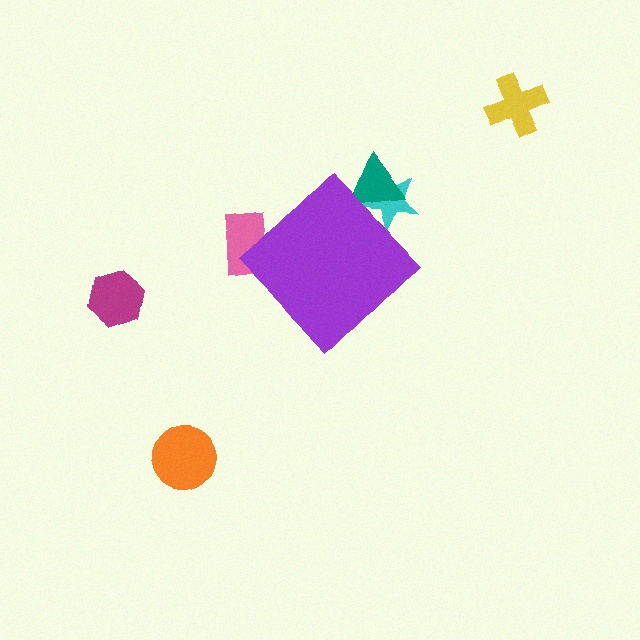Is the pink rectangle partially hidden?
Yes, the pink rectangle is partially hidden behind the purple diamond.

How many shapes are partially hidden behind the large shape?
3 shapes are partially hidden.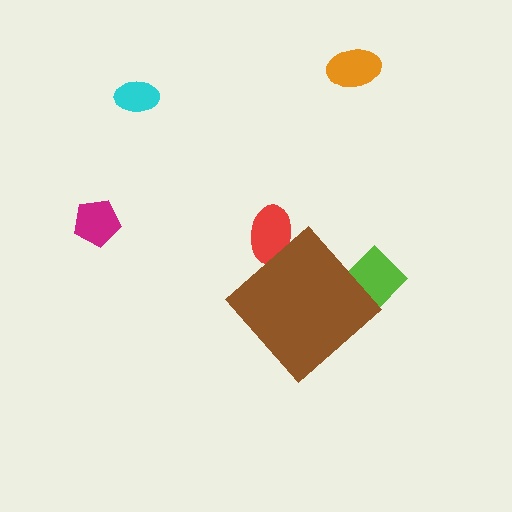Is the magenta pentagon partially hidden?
No, the magenta pentagon is fully visible.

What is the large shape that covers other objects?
A brown diamond.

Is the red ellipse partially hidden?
Yes, the red ellipse is partially hidden behind the brown diamond.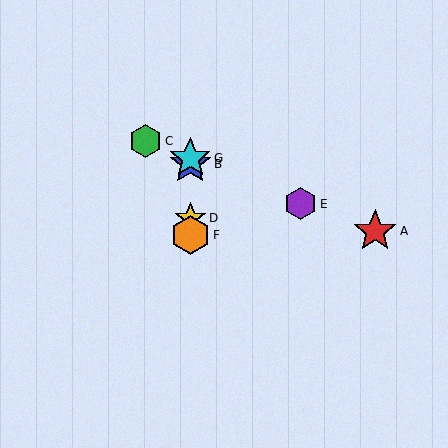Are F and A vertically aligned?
No, F is at x≈190 and A is at x≈375.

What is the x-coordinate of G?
Object G is at x≈190.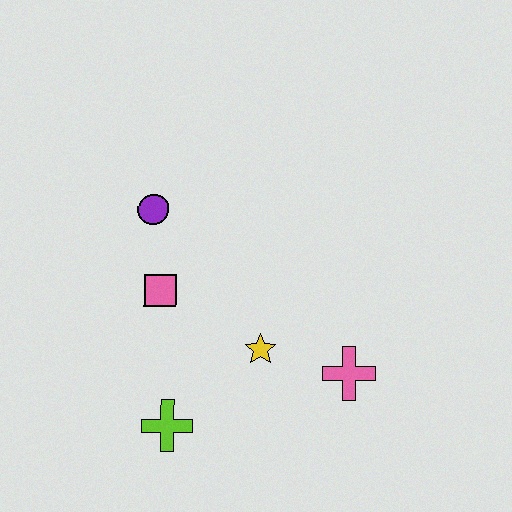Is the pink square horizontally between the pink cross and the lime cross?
No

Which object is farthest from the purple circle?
The pink cross is farthest from the purple circle.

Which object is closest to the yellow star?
The pink cross is closest to the yellow star.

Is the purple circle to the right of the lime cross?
No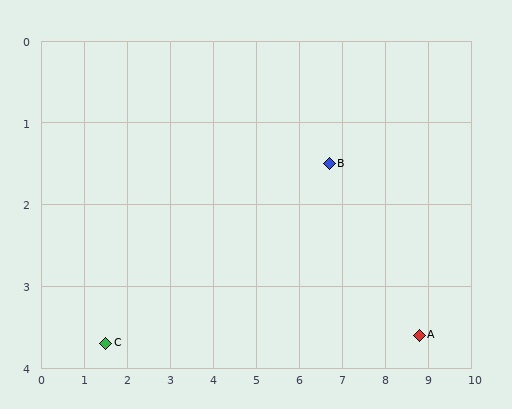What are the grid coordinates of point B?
Point B is at approximately (6.7, 1.5).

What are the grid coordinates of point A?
Point A is at approximately (8.8, 3.6).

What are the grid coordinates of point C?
Point C is at approximately (1.5, 3.7).